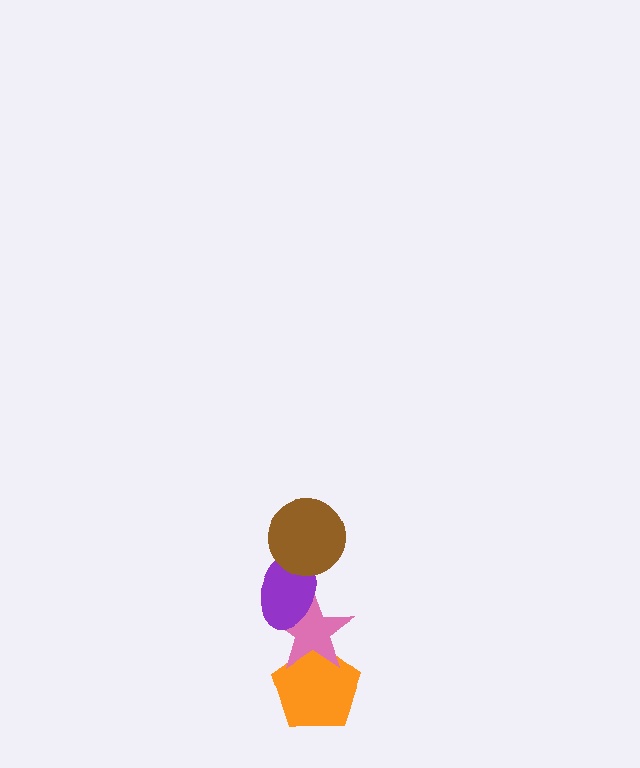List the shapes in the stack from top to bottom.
From top to bottom: the brown circle, the purple ellipse, the pink star, the orange pentagon.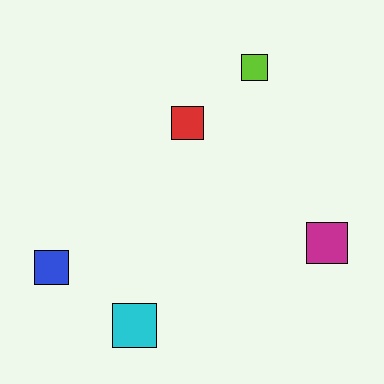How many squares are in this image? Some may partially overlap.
There are 5 squares.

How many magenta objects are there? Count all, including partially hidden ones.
There is 1 magenta object.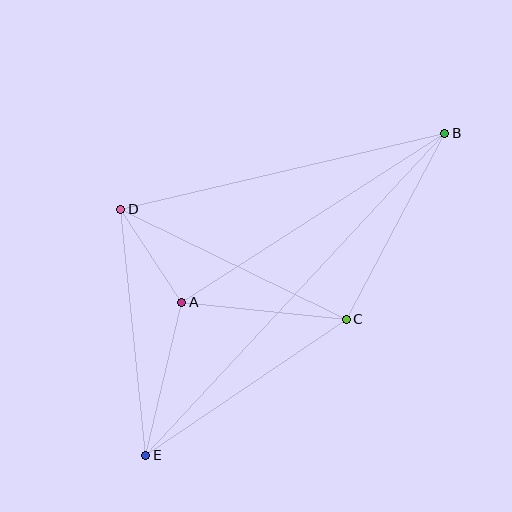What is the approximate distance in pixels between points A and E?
The distance between A and E is approximately 157 pixels.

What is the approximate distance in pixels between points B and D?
The distance between B and D is approximately 333 pixels.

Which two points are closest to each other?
Points A and D are closest to each other.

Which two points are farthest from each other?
Points B and E are farthest from each other.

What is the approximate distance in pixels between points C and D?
The distance between C and D is approximately 251 pixels.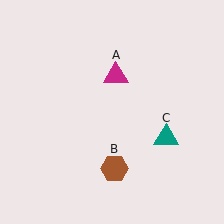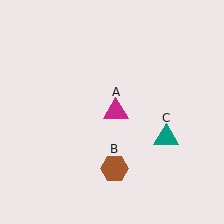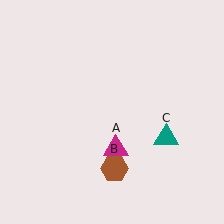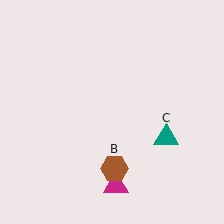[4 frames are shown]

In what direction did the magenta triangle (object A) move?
The magenta triangle (object A) moved down.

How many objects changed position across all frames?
1 object changed position: magenta triangle (object A).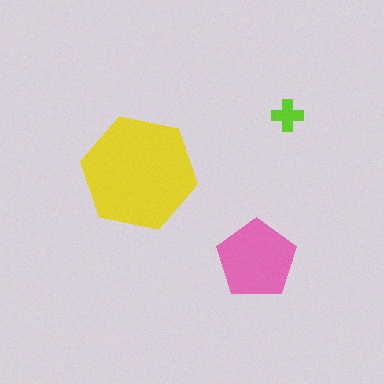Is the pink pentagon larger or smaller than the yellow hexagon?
Smaller.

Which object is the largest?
The yellow hexagon.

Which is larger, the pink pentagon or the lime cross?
The pink pentagon.